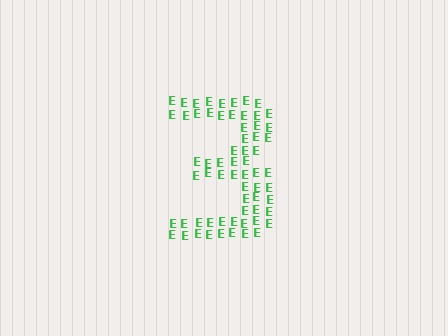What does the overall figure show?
The overall figure shows the digit 3.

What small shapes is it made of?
It is made of small letter E's.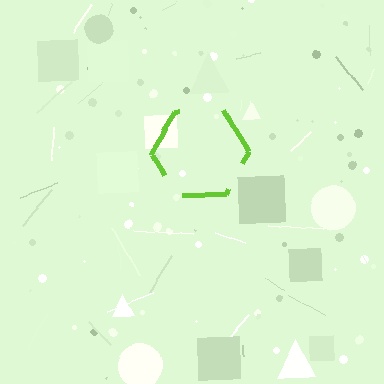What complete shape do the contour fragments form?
The contour fragments form a hexagon.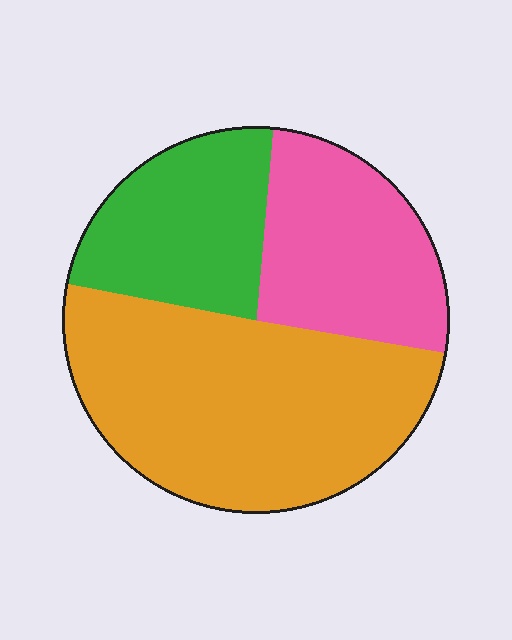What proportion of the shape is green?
Green takes up less than a quarter of the shape.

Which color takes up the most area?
Orange, at roughly 50%.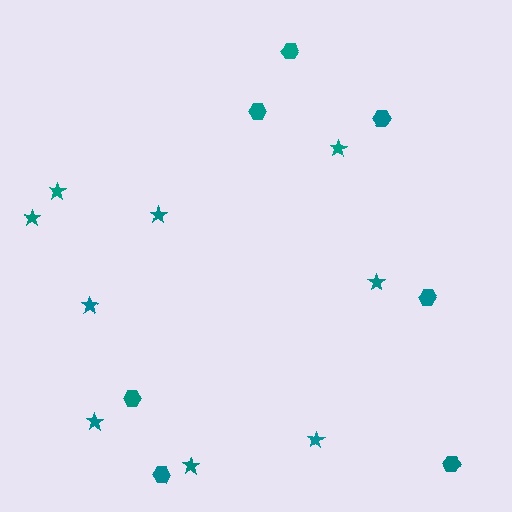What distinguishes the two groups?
There are 2 groups: one group of stars (9) and one group of hexagons (7).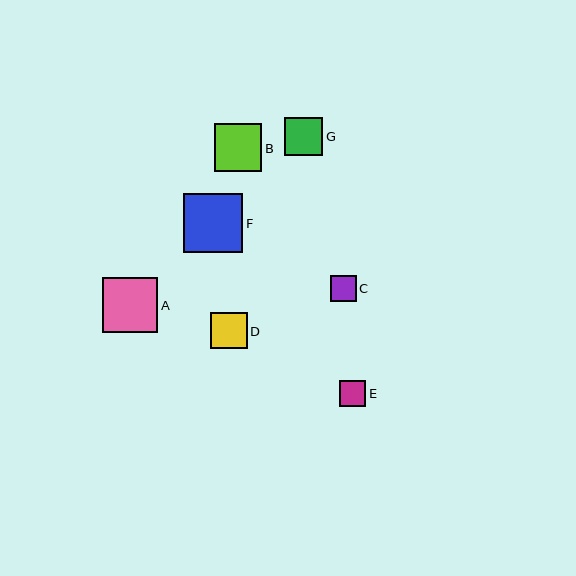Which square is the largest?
Square F is the largest with a size of approximately 59 pixels.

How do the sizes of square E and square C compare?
Square E and square C are approximately the same size.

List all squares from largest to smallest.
From largest to smallest: F, A, B, G, D, E, C.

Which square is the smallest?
Square C is the smallest with a size of approximately 25 pixels.